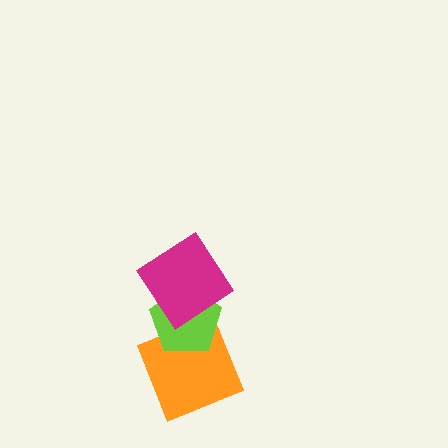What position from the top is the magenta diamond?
The magenta diamond is 1st from the top.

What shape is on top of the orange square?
The lime pentagon is on top of the orange square.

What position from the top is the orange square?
The orange square is 3rd from the top.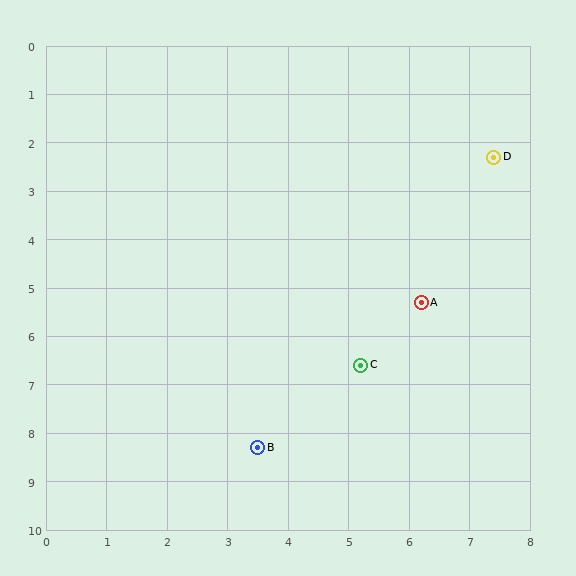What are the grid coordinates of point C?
Point C is at approximately (5.2, 6.6).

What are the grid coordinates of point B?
Point B is at approximately (3.5, 8.3).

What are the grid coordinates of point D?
Point D is at approximately (7.4, 2.3).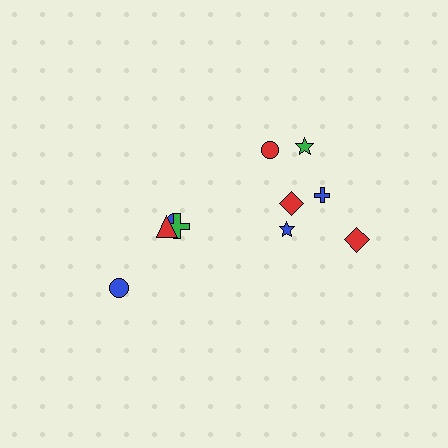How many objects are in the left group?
There are 4 objects.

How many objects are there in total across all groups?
There are 10 objects.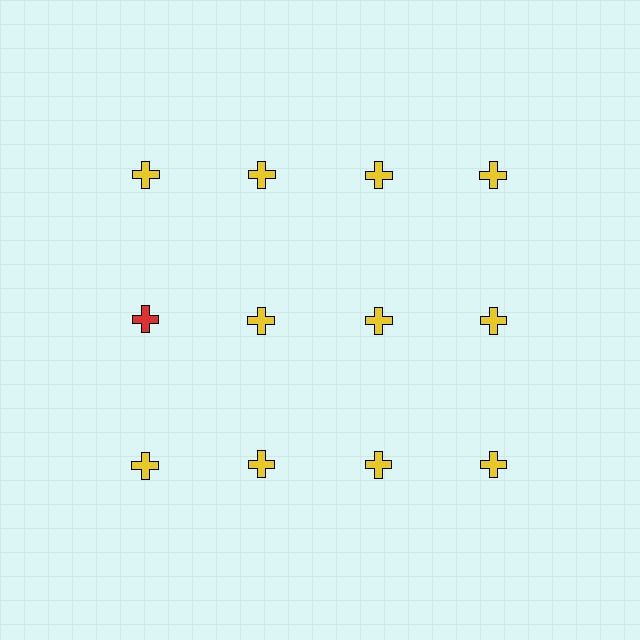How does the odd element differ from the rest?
It has a different color: red instead of yellow.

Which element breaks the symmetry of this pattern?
The red cross in the second row, leftmost column breaks the symmetry. All other shapes are yellow crosses.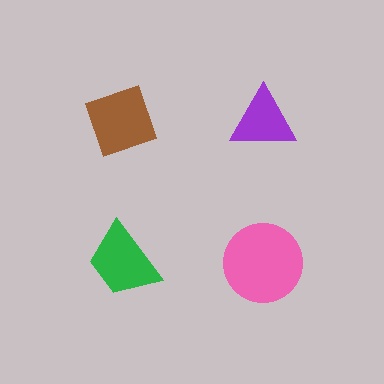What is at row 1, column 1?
A brown diamond.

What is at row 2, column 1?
A green trapezoid.